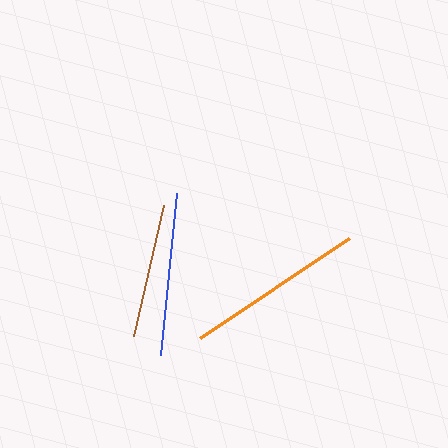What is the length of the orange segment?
The orange segment is approximately 179 pixels long.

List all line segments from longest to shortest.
From longest to shortest: orange, blue, brown.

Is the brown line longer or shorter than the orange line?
The orange line is longer than the brown line.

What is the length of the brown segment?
The brown segment is approximately 134 pixels long.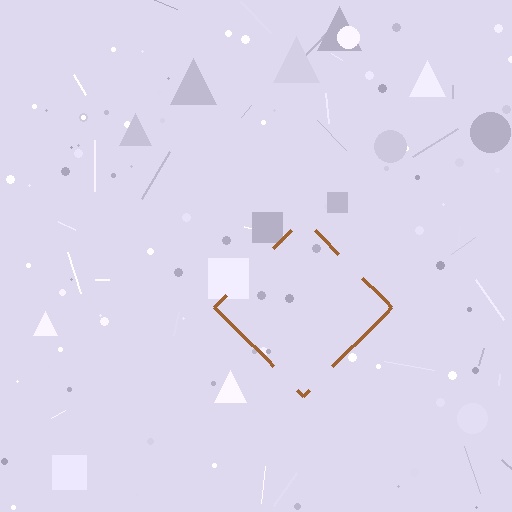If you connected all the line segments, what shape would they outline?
They would outline a diamond.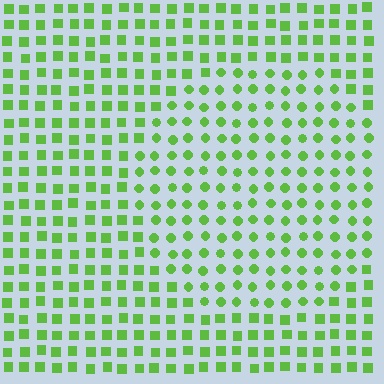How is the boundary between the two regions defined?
The boundary is defined by a change in element shape: circles inside vs. squares outside. All elements share the same color and spacing.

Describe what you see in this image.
The image is filled with small lime elements arranged in a uniform grid. A circle-shaped region contains circles, while the surrounding area contains squares. The boundary is defined purely by the change in element shape.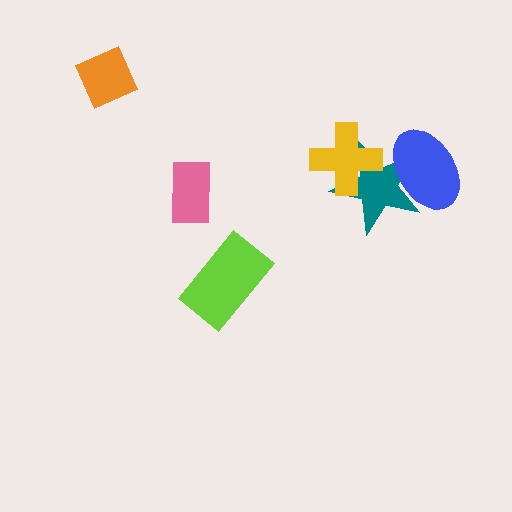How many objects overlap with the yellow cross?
1 object overlaps with the yellow cross.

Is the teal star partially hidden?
Yes, it is partially covered by another shape.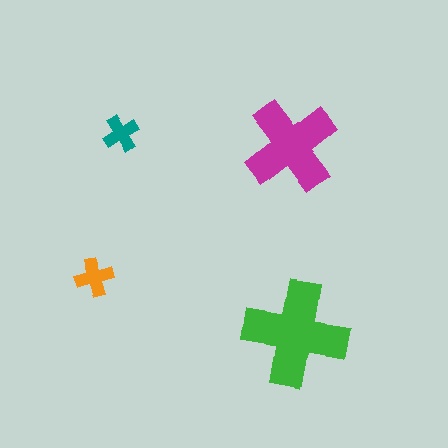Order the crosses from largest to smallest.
the green one, the magenta one, the orange one, the teal one.